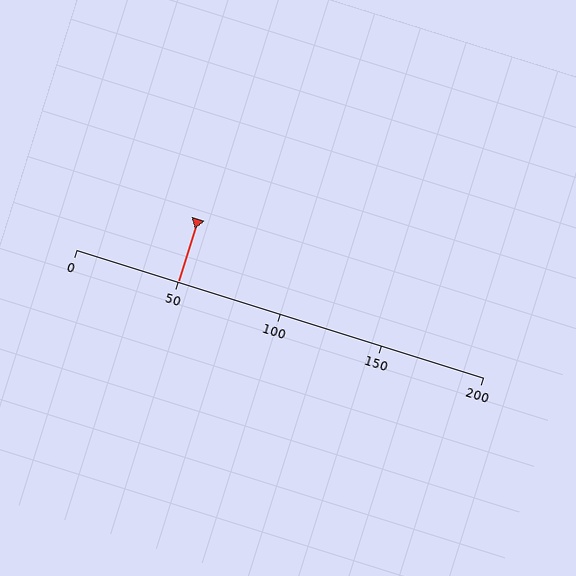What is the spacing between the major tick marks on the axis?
The major ticks are spaced 50 apart.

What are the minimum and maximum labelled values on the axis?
The axis runs from 0 to 200.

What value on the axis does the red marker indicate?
The marker indicates approximately 50.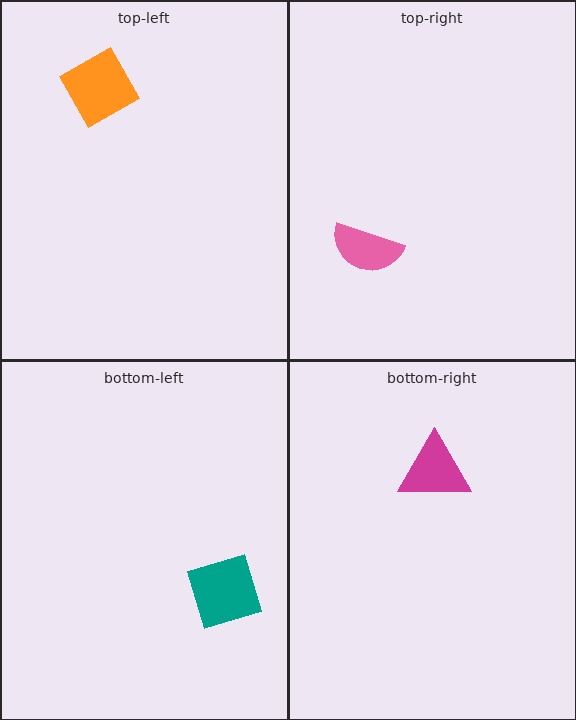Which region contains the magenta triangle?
The bottom-right region.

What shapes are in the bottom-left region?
The teal diamond.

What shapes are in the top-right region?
The pink semicircle.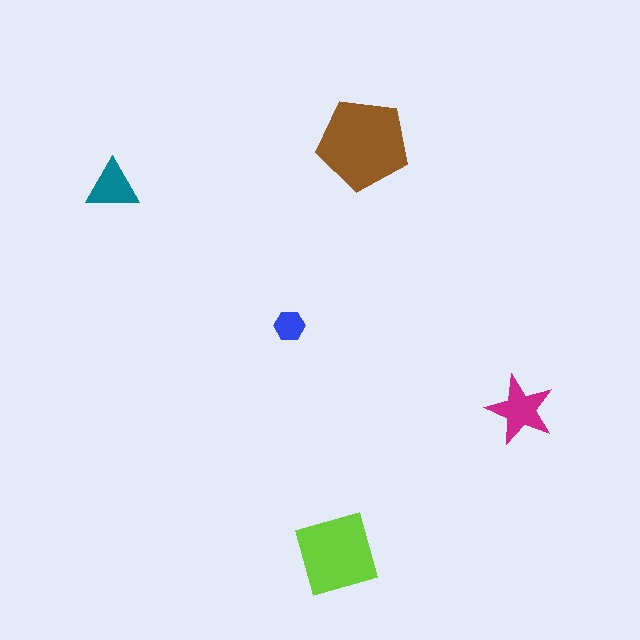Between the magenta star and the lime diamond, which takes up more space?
The lime diamond.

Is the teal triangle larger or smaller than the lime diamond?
Smaller.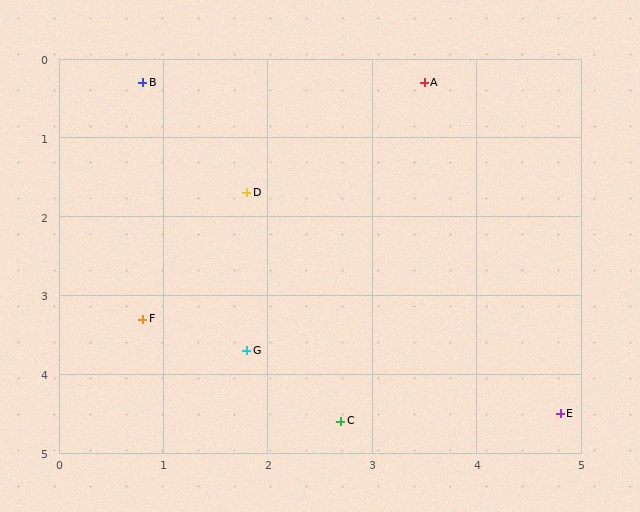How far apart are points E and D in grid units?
Points E and D are about 4.1 grid units apart.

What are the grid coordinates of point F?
Point F is at approximately (0.8, 3.3).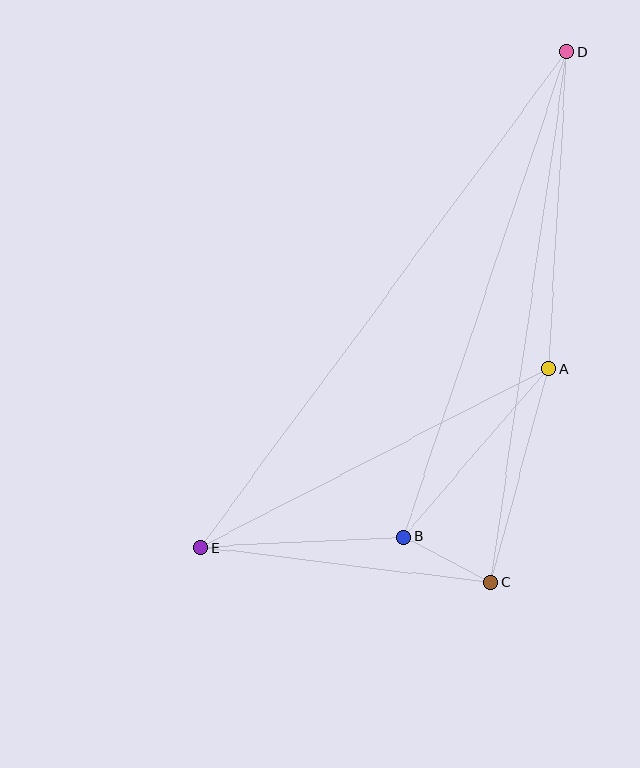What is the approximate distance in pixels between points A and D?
The distance between A and D is approximately 318 pixels.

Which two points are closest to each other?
Points B and C are closest to each other.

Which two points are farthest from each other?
Points D and E are farthest from each other.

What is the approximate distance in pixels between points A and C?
The distance between A and C is approximately 221 pixels.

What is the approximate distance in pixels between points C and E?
The distance between C and E is approximately 292 pixels.